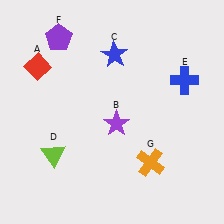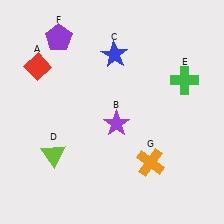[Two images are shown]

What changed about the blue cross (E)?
In Image 1, E is blue. In Image 2, it changed to green.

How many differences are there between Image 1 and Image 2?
There is 1 difference between the two images.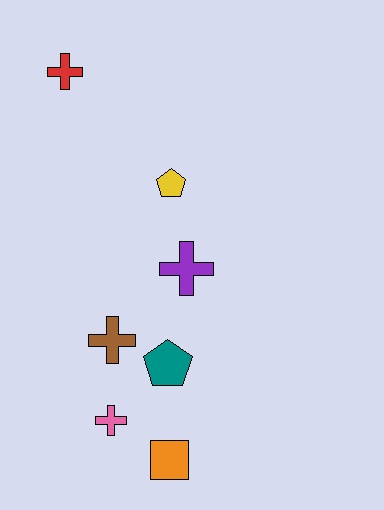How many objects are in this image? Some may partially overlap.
There are 7 objects.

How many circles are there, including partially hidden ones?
There are no circles.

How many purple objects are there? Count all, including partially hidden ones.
There is 1 purple object.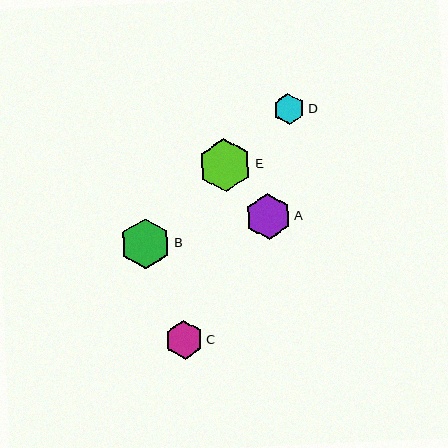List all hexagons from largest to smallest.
From largest to smallest: E, B, A, C, D.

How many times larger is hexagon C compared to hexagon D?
Hexagon C is approximately 1.2 times the size of hexagon D.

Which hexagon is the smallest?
Hexagon D is the smallest with a size of approximately 32 pixels.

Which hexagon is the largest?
Hexagon E is the largest with a size of approximately 53 pixels.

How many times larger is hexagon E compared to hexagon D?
Hexagon E is approximately 1.7 times the size of hexagon D.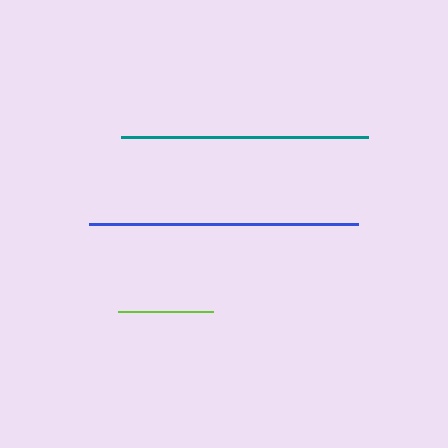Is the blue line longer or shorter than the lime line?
The blue line is longer than the lime line.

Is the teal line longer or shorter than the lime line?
The teal line is longer than the lime line.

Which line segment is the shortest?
The lime line is the shortest at approximately 95 pixels.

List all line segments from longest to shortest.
From longest to shortest: blue, teal, lime.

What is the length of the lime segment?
The lime segment is approximately 95 pixels long.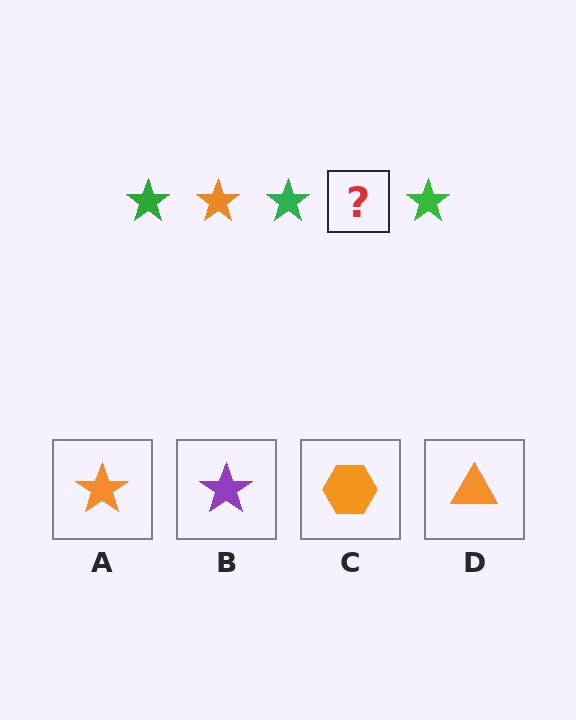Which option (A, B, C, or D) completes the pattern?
A.